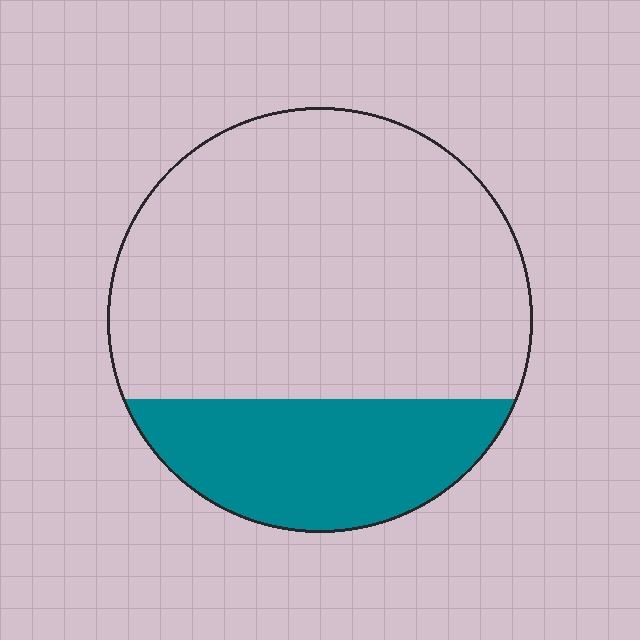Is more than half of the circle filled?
No.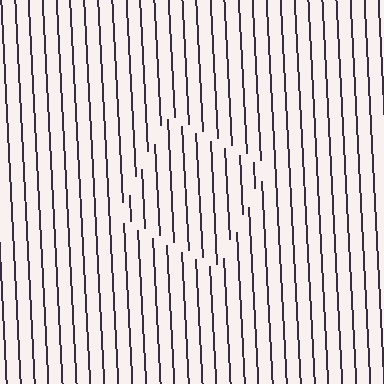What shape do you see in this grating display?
An illusory square. The interior of the shape contains the same grating, shifted by half a period — the contour is defined by the phase discontinuity where line-ends from the inner and outer gratings abut.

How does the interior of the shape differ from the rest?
The interior of the shape contains the same grating, shifted by half a period — the contour is defined by the phase discontinuity where line-ends from the inner and outer gratings abut.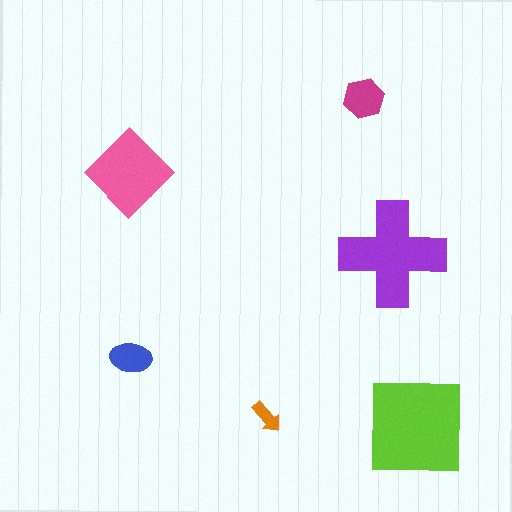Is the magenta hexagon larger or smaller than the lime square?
Smaller.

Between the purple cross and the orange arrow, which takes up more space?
The purple cross.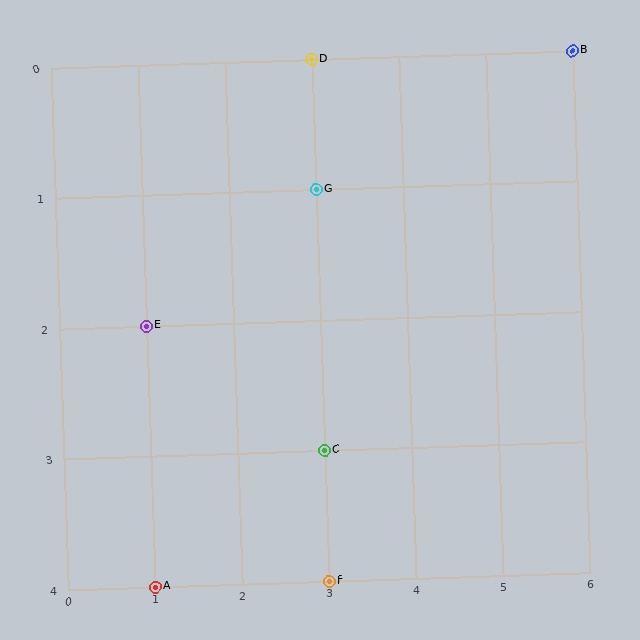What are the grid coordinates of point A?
Point A is at grid coordinates (1, 4).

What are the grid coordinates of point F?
Point F is at grid coordinates (3, 4).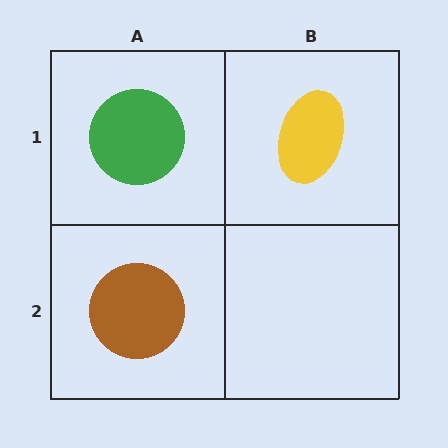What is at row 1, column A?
A green circle.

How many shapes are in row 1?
2 shapes.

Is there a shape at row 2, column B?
No, that cell is empty.